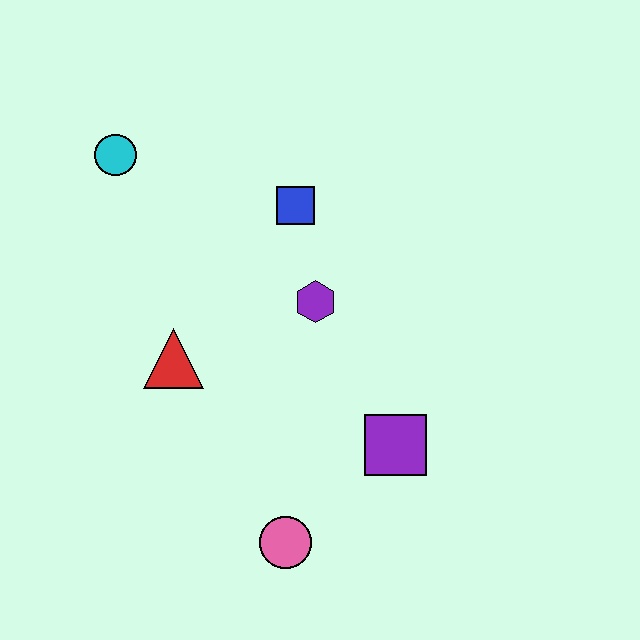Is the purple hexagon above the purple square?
Yes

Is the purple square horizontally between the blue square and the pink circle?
No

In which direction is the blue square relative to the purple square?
The blue square is above the purple square.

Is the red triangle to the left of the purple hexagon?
Yes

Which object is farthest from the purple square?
The cyan circle is farthest from the purple square.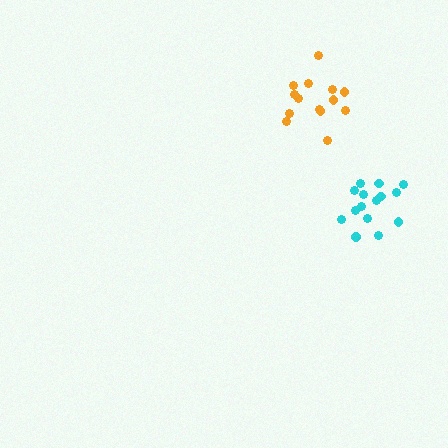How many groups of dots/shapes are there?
There are 2 groups.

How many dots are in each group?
Group 1: 14 dots, Group 2: 15 dots (29 total).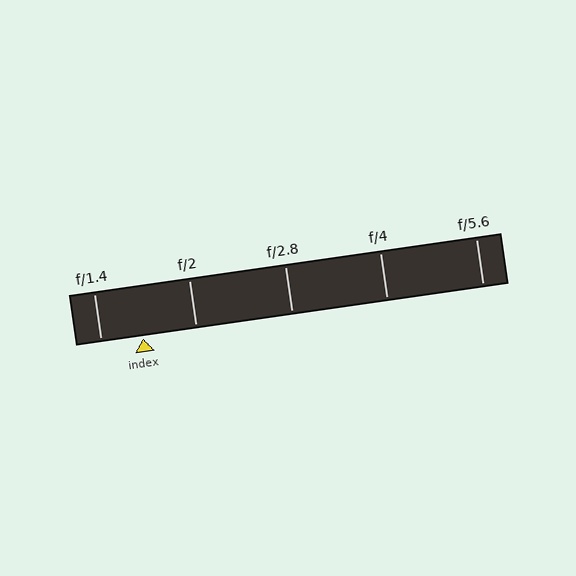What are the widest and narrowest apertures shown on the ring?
The widest aperture shown is f/1.4 and the narrowest is f/5.6.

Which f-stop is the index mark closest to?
The index mark is closest to f/1.4.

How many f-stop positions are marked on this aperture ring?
There are 5 f-stop positions marked.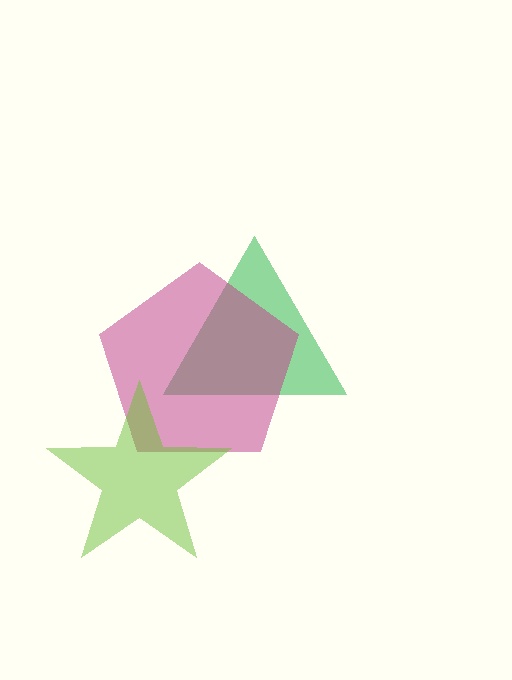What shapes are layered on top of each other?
The layered shapes are: a green triangle, a magenta pentagon, a lime star.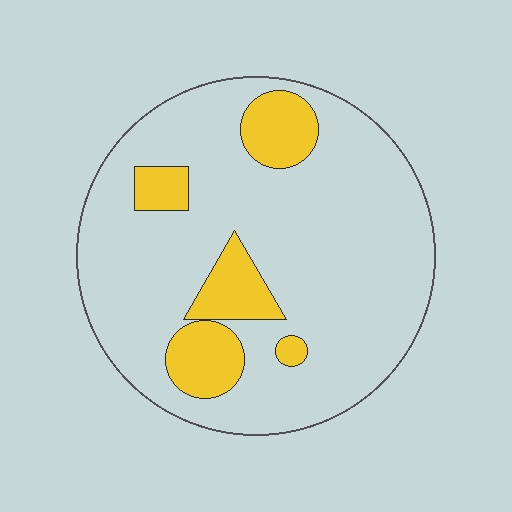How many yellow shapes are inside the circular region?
5.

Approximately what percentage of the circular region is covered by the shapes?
Approximately 20%.